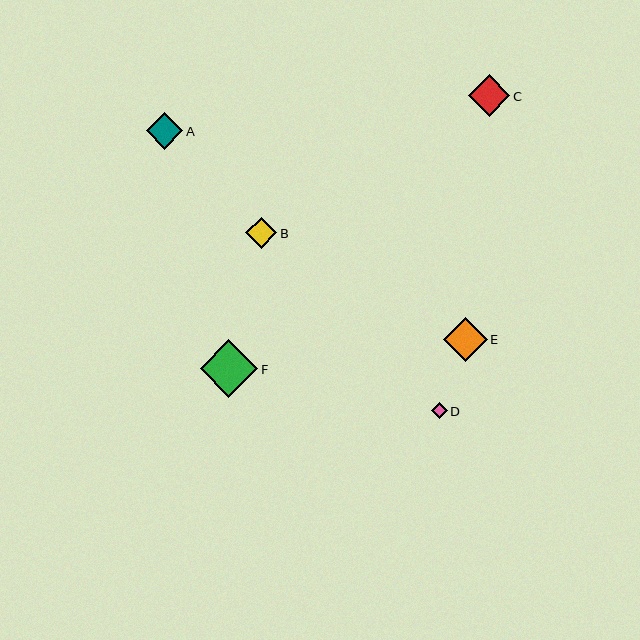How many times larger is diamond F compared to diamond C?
Diamond F is approximately 1.4 times the size of diamond C.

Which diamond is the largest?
Diamond F is the largest with a size of approximately 58 pixels.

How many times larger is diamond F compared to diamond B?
Diamond F is approximately 1.9 times the size of diamond B.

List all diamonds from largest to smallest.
From largest to smallest: F, E, C, A, B, D.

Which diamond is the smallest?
Diamond D is the smallest with a size of approximately 16 pixels.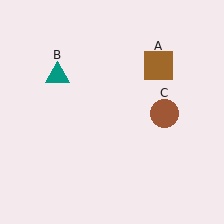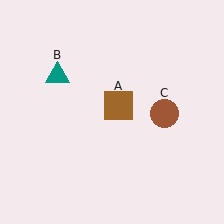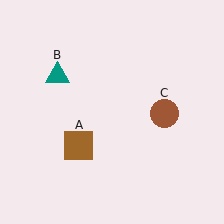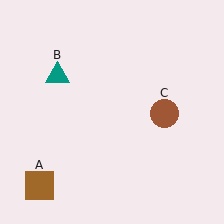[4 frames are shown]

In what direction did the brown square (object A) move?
The brown square (object A) moved down and to the left.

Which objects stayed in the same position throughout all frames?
Teal triangle (object B) and brown circle (object C) remained stationary.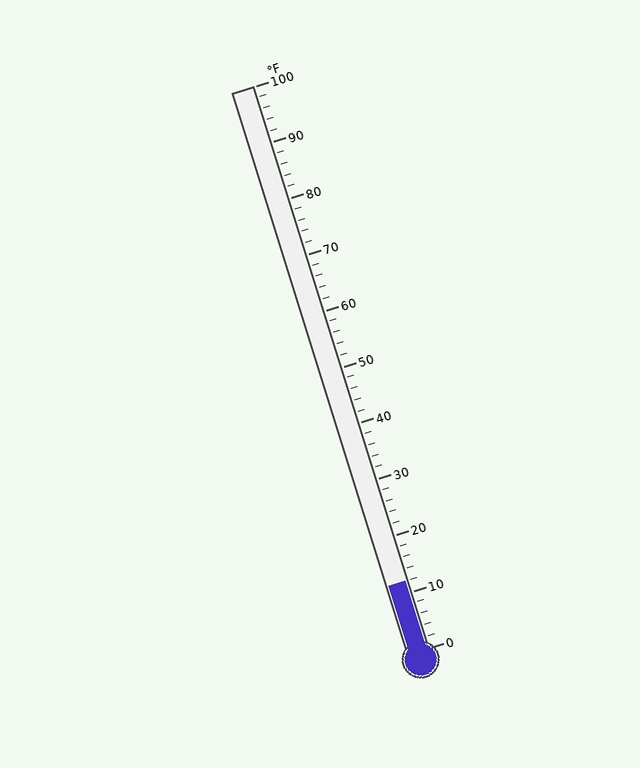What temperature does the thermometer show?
The thermometer shows approximately 12°F.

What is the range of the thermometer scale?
The thermometer scale ranges from 0°F to 100°F.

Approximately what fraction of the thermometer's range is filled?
The thermometer is filled to approximately 10% of its range.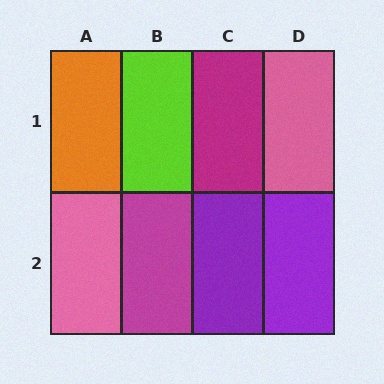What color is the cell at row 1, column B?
Lime.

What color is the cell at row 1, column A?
Orange.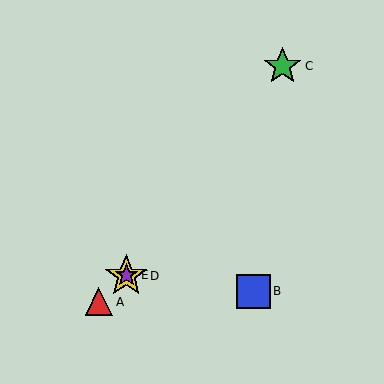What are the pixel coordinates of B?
Object B is at (253, 291).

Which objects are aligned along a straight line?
Objects A, D, E are aligned along a straight line.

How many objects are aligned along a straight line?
3 objects (A, D, E) are aligned along a straight line.